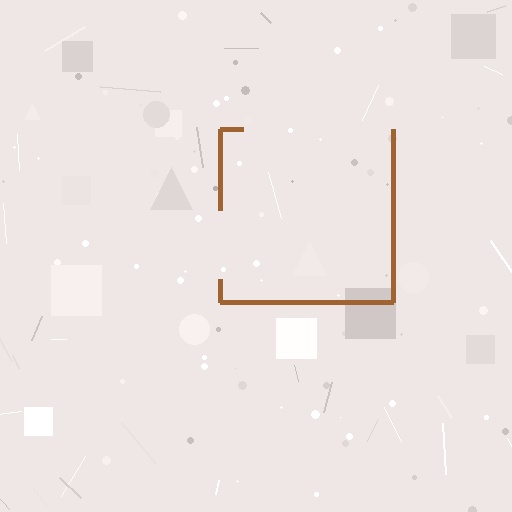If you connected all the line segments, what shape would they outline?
They would outline a square.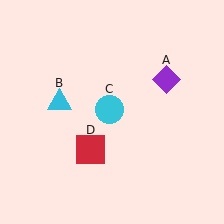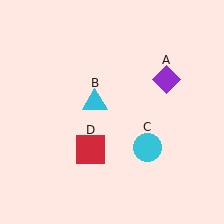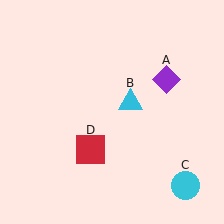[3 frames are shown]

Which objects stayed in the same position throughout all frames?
Purple diamond (object A) and red square (object D) remained stationary.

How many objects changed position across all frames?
2 objects changed position: cyan triangle (object B), cyan circle (object C).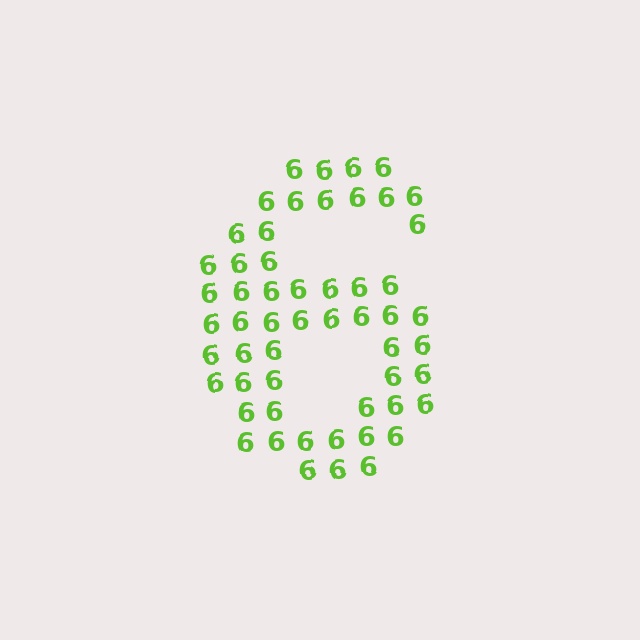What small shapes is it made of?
It is made of small digit 6's.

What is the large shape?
The large shape is the digit 6.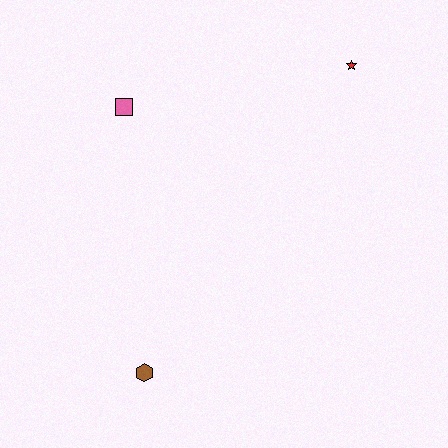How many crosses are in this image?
There are no crosses.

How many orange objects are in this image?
There are no orange objects.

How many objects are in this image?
There are 3 objects.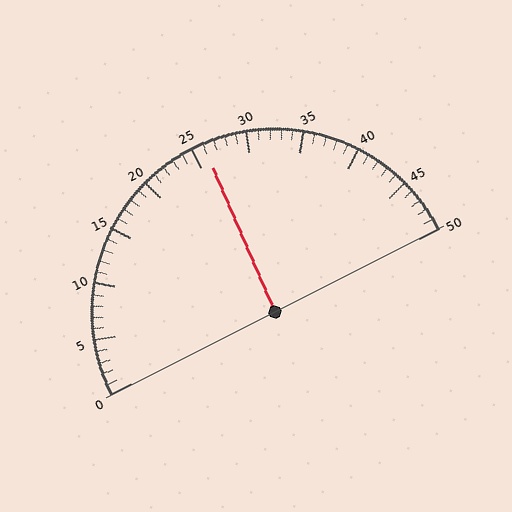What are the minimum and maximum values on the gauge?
The gauge ranges from 0 to 50.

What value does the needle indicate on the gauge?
The needle indicates approximately 26.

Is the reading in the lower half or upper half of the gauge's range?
The reading is in the upper half of the range (0 to 50).